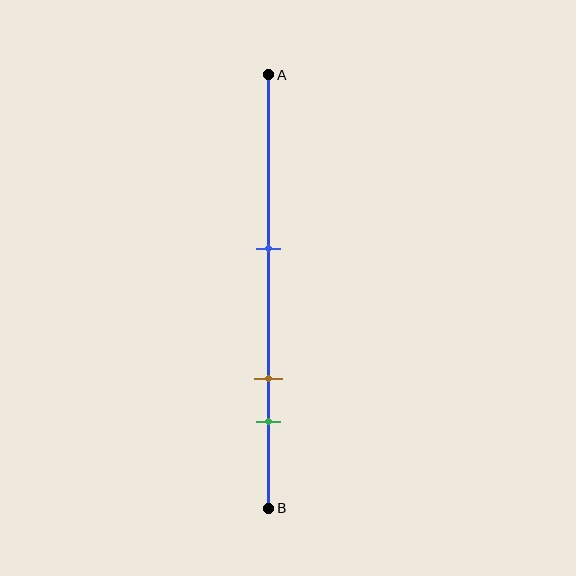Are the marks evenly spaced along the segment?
No, the marks are not evenly spaced.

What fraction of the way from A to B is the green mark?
The green mark is approximately 80% (0.8) of the way from A to B.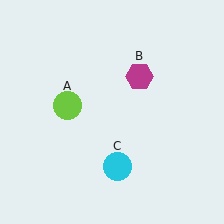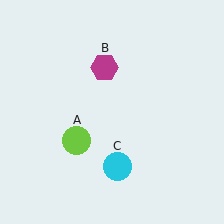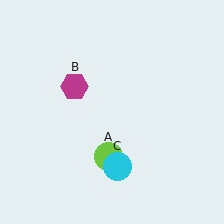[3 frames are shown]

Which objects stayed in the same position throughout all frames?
Cyan circle (object C) remained stationary.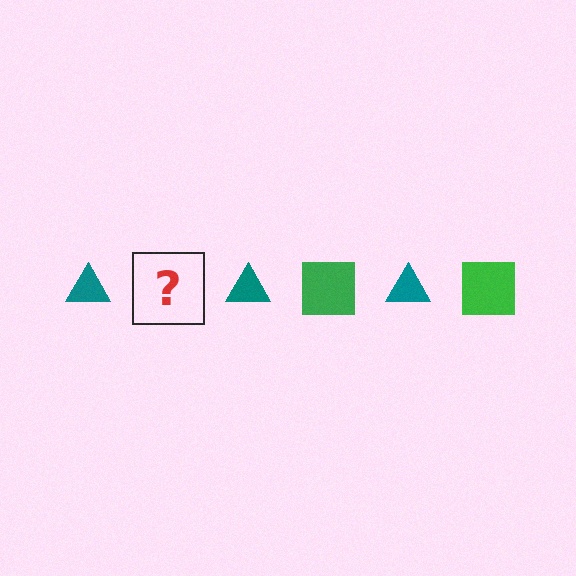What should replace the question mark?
The question mark should be replaced with a green square.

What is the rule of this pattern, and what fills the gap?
The rule is that the pattern alternates between teal triangle and green square. The gap should be filled with a green square.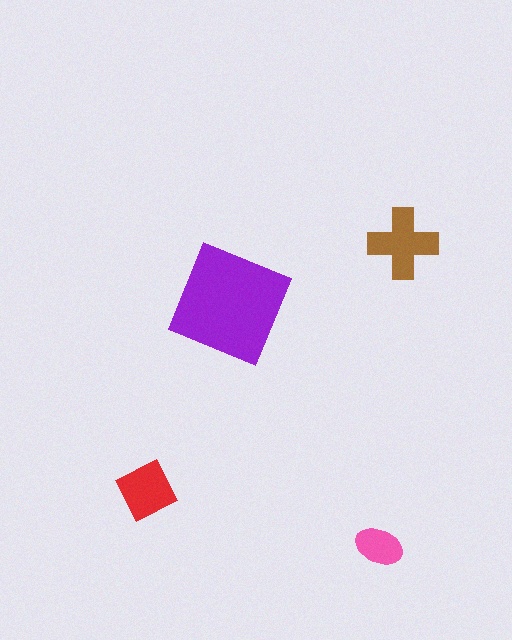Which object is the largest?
The purple square.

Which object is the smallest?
The pink ellipse.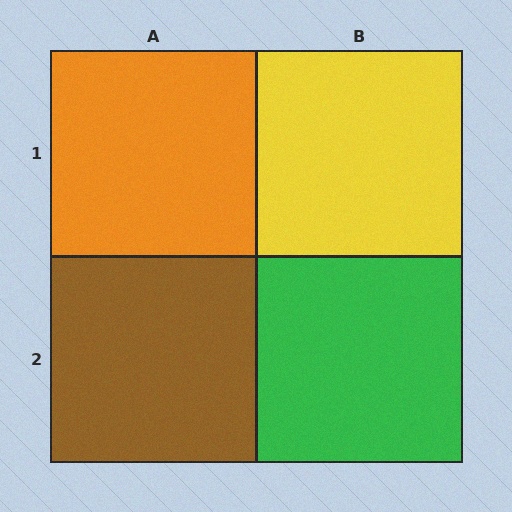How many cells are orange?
1 cell is orange.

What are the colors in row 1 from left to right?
Orange, yellow.